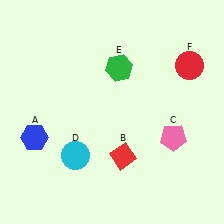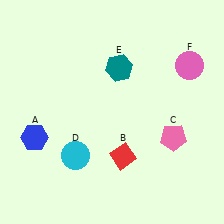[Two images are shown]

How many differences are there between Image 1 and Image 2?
There are 2 differences between the two images.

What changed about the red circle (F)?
In Image 1, F is red. In Image 2, it changed to pink.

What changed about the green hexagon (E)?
In Image 1, E is green. In Image 2, it changed to teal.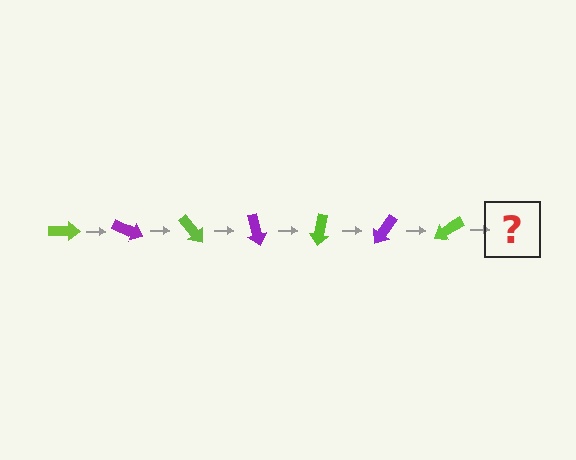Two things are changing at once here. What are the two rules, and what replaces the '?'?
The two rules are that it rotates 25 degrees each step and the color cycles through lime and purple. The '?' should be a purple arrow, rotated 175 degrees from the start.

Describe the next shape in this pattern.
It should be a purple arrow, rotated 175 degrees from the start.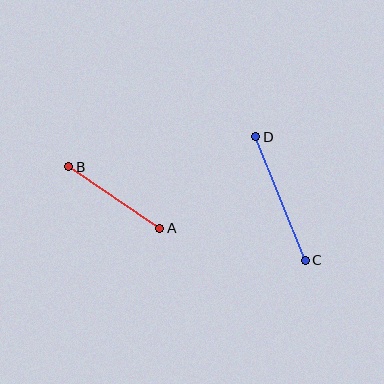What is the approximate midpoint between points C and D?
The midpoint is at approximately (280, 199) pixels.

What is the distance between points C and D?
The distance is approximately 133 pixels.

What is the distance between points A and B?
The distance is approximately 110 pixels.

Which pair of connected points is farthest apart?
Points C and D are farthest apart.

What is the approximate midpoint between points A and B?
The midpoint is at approximately (114, 197) pixels.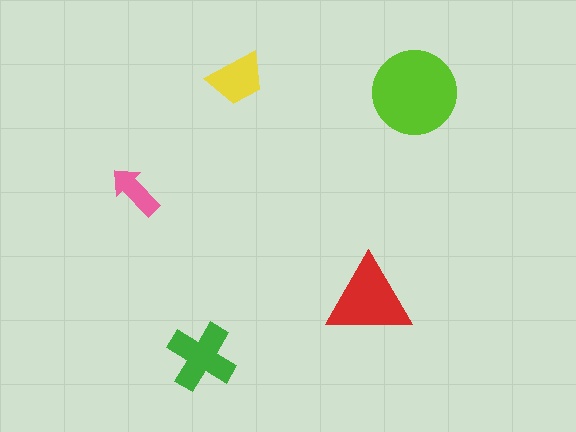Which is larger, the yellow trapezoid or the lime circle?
The lime circle.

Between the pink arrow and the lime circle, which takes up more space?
The lime circle.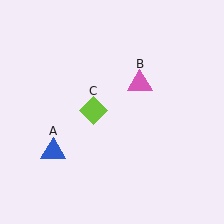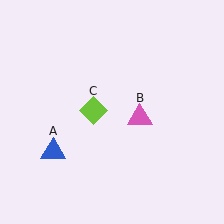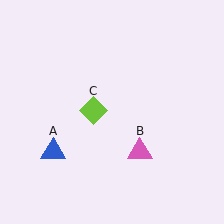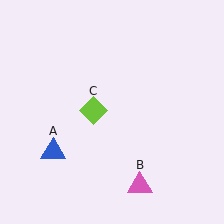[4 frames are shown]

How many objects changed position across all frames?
1 object changed position: pink triangle (object B).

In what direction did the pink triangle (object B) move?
The pink triangle (object B) moved down.